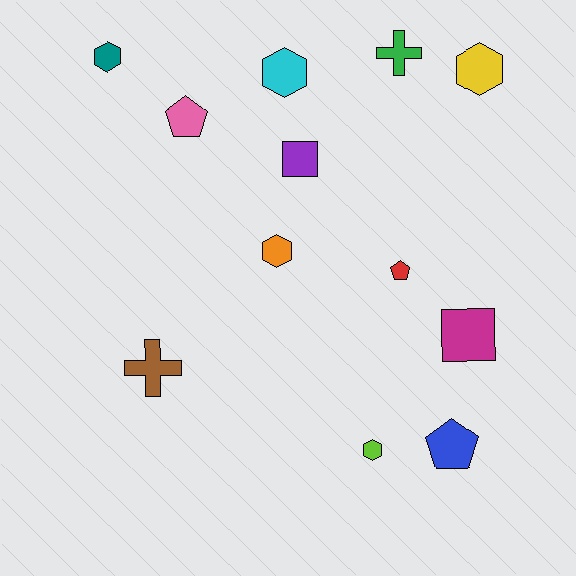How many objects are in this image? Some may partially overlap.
There are 12 objects.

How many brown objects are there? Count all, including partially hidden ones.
There is 1 brown object.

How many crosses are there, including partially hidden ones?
There are 2 crosses.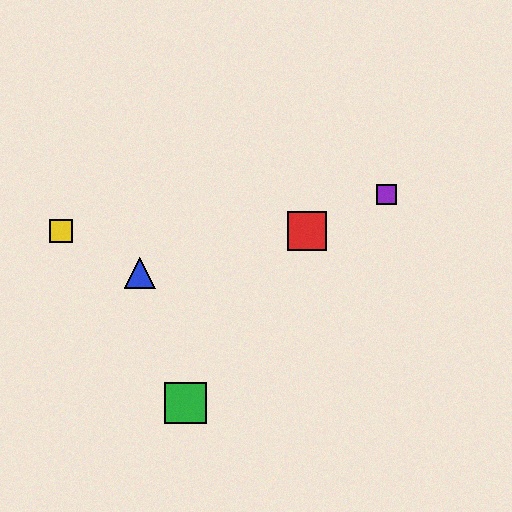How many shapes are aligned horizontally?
2 shapes (the red square, the yellow square) are aligned horizontally.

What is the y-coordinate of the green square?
The green square is at y≈403.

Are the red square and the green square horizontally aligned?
No, the red square is at y≈231 and the green square is at y≈403.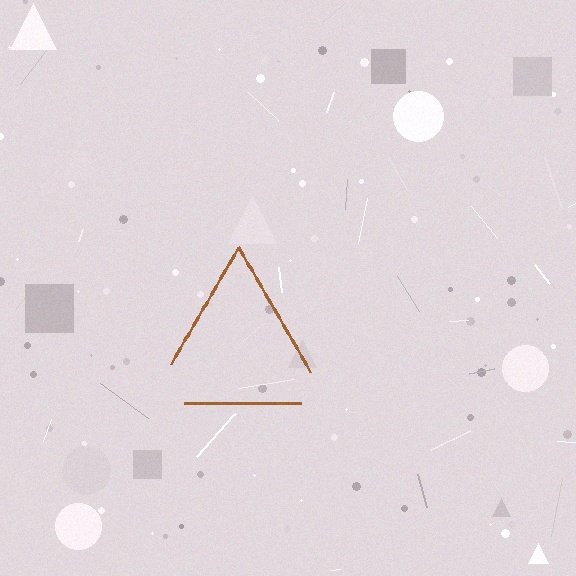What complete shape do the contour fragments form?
The contour fragments form a triangle.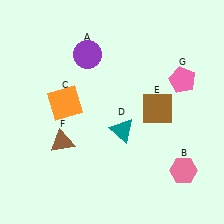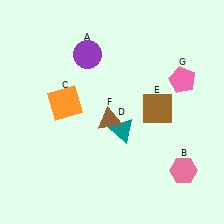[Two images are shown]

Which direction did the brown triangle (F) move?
The brown triangle (F) moved right.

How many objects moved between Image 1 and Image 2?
1 object moved between the two images.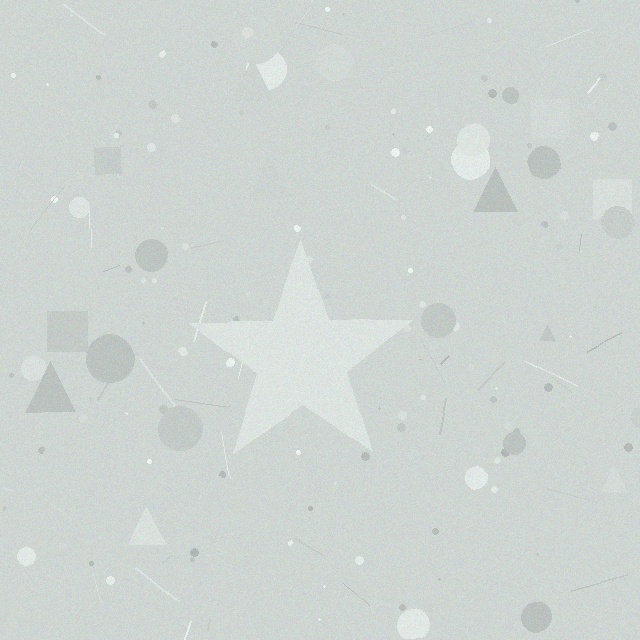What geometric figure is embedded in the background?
A star is embedded in the background.